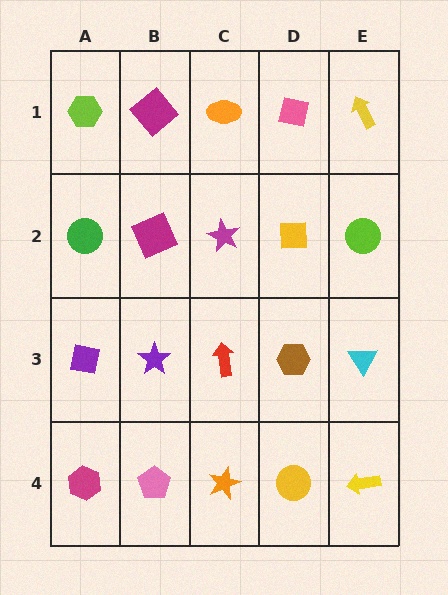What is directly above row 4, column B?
A purple star.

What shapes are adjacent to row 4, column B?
A purple star (row 3, column B), a magenta hexagon (row 4, column A), an orange star (row 4, column C).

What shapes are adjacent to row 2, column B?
A magenta diamond (row 1, column B), a purple star (row 3, column B), a green circle (row 2, column A), a magenta star (row 2, column C).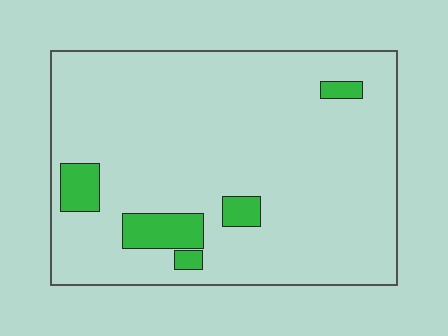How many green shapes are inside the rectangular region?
5.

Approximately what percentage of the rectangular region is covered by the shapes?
Approximately 10%.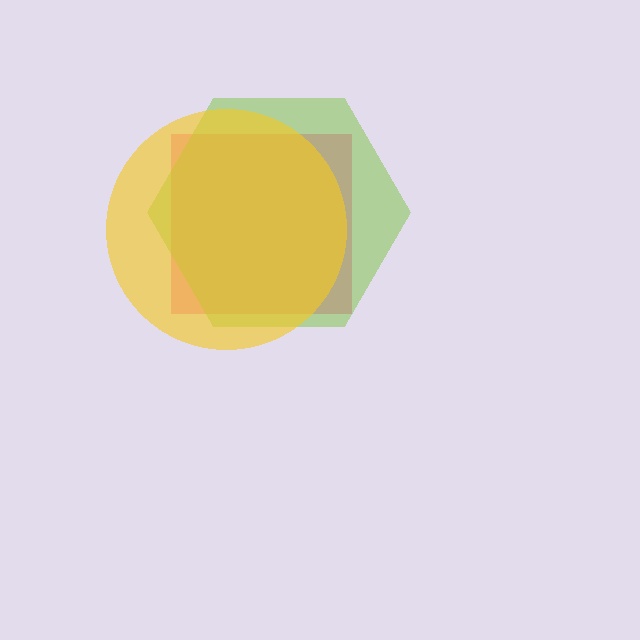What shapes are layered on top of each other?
The layered shapes are: a pink square, a lime hexagon, a yellow circle.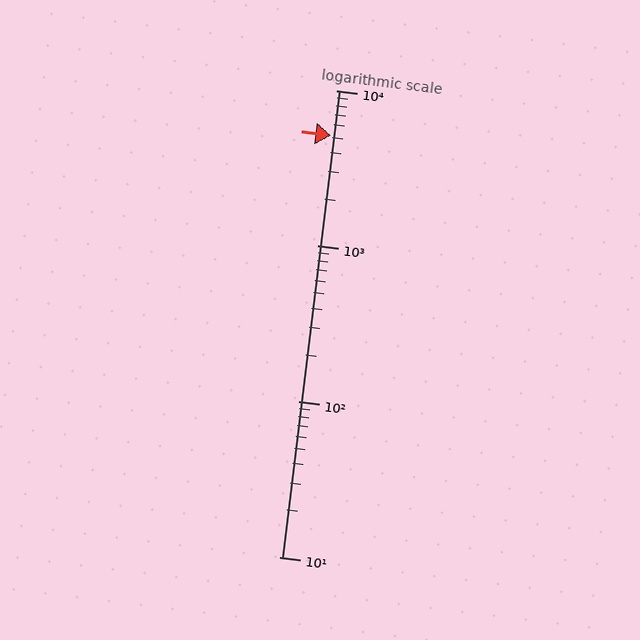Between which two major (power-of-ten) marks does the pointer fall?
The pointer is between 1000 and 10000.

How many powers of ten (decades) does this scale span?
The scale spans 3 decades, from 10 to 10000.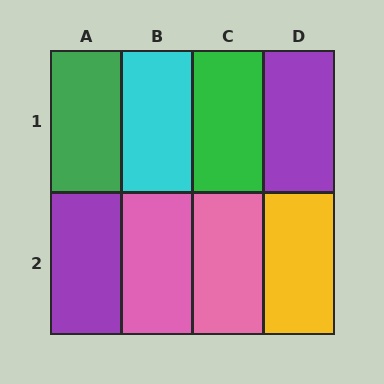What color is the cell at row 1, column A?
Green.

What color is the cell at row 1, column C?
Green.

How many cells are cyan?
1 cell is cyan.